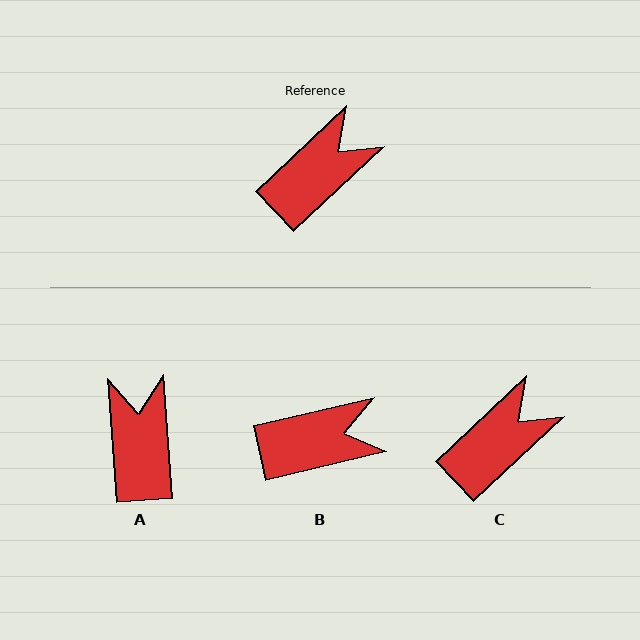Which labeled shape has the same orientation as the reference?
C.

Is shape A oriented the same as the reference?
No, it is off by about 51 degrees.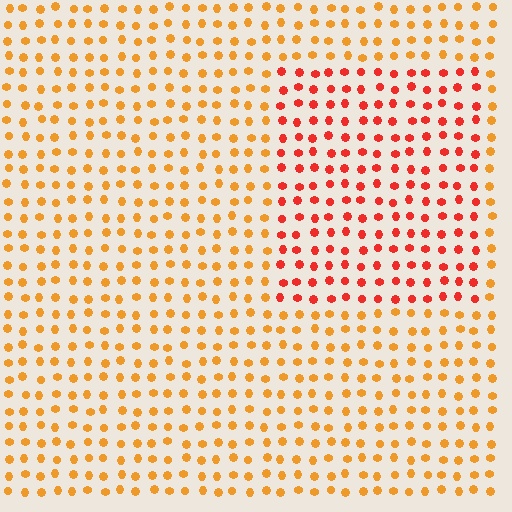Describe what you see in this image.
The image is filled with small orange elements in a uniform arrangement. A rectangle-shaped region is visible where the elements are tinted to a slightly different hue, forming a subtle color boundary.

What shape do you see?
I see a rectangle.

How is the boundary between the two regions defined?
The boundary is defined purely by a slight shift in hue (about 33 degrees). Spacing, size, and orientation are identical on both sides.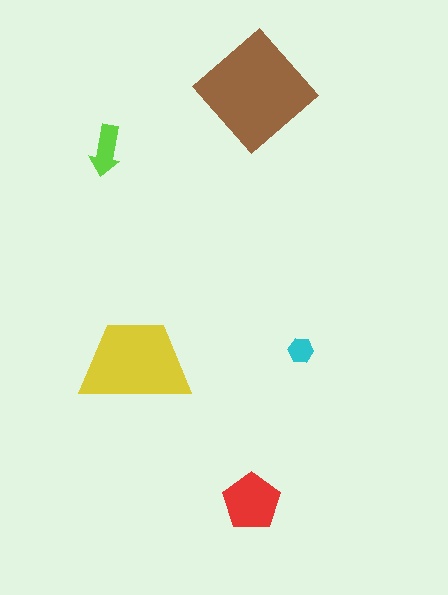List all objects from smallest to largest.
The cyan hexagon, the lime arrow, the red pentagon, the yellow trapezoid, the brown diamond.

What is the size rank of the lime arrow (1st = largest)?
4th.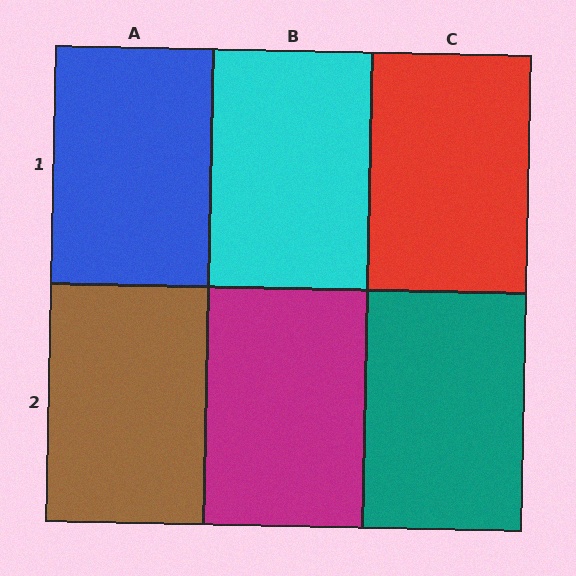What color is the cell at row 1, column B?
Cyan.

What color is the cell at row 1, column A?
Blue.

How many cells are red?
1 cell is red.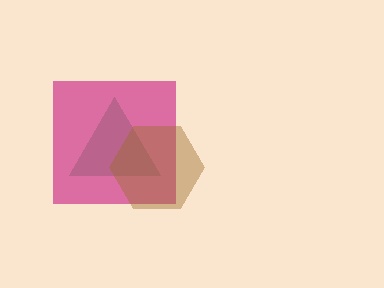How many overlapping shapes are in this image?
There are 3 overlapping shapes in the image.